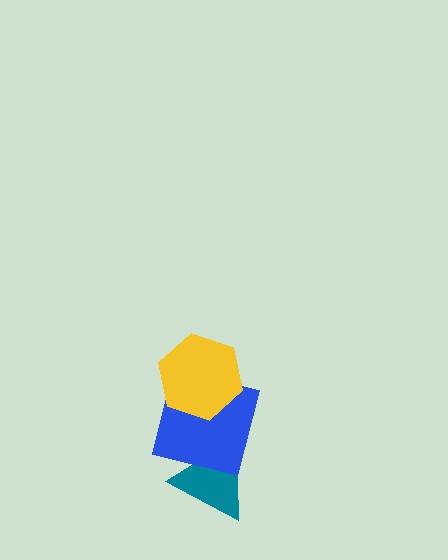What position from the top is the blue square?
The blue square is 2nd from the top.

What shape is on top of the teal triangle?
The blue square is on top of the teal triangle.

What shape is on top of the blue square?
The yellow hexagon is on top of the blue square.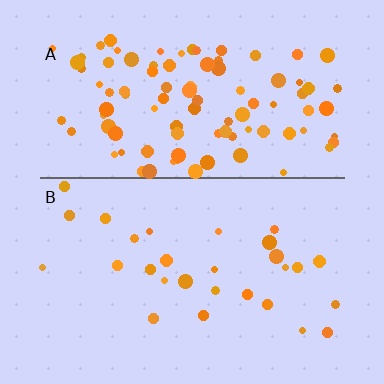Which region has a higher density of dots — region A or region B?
A (the top).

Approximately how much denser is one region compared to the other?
Approximately 3.5× — region A over region B.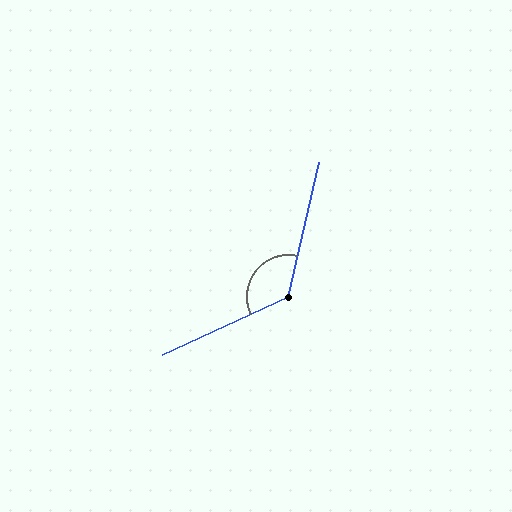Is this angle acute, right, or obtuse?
It is obtuse.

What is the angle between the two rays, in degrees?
Approximately 128 degrees.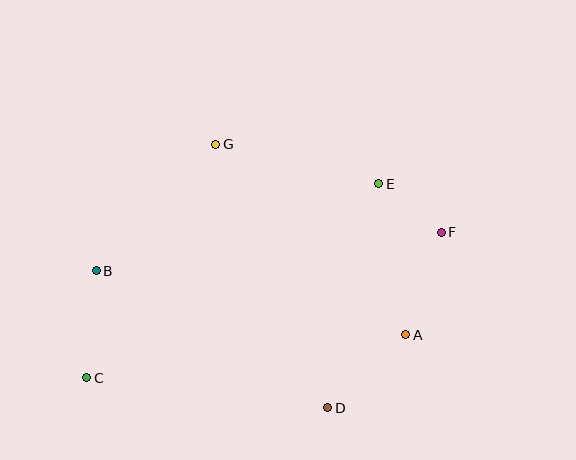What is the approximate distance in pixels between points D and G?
The distance between D and G is approximately 286 pixels.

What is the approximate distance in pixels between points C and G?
The distance between C and G is approximately 267 pixels.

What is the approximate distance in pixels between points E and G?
The distance between E and G is approximately 168 pixels.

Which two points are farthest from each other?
Points C and F are farthest from each other.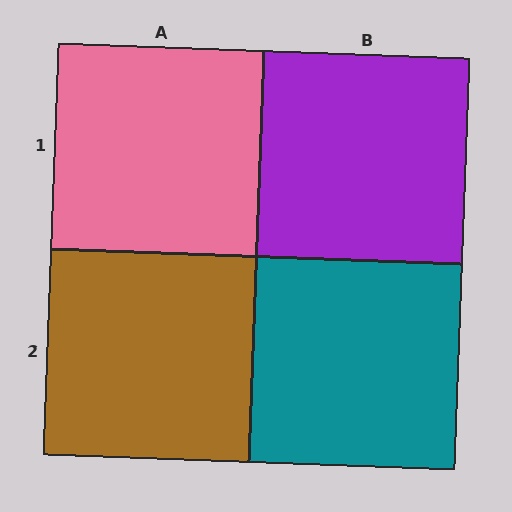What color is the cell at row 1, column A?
Pink.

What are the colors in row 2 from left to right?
Brown, teal.